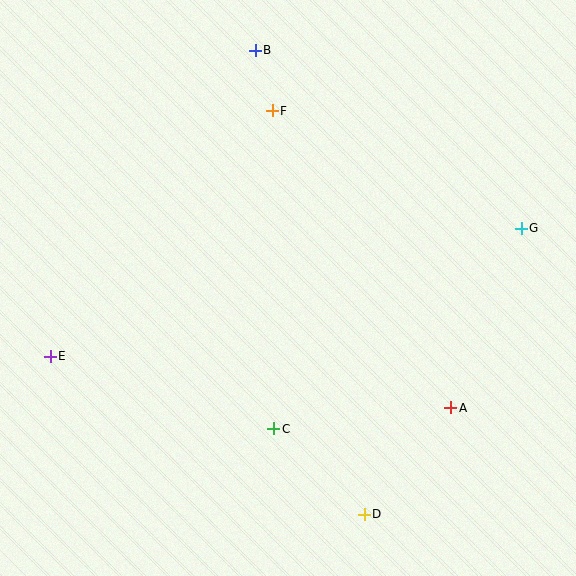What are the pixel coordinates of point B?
Point B is at (255, 50).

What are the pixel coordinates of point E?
Point E is at (50, 356).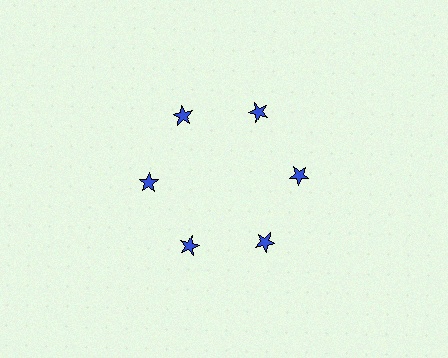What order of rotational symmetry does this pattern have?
This pattern has 6-fold rotational symmetry.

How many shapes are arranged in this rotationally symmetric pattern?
There are 6 shapes, arranged in 6 groups of 1.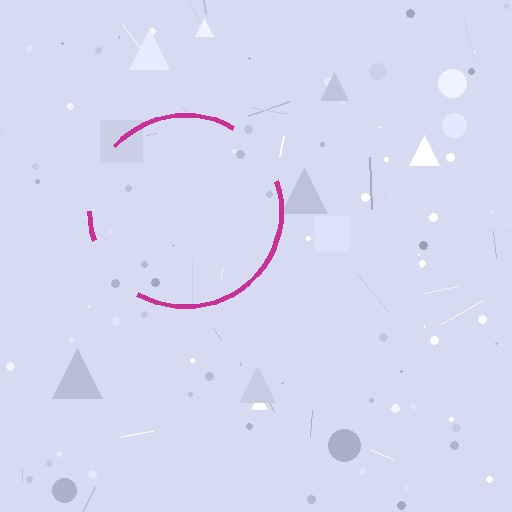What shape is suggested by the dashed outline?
The dashed outline suggests a circle.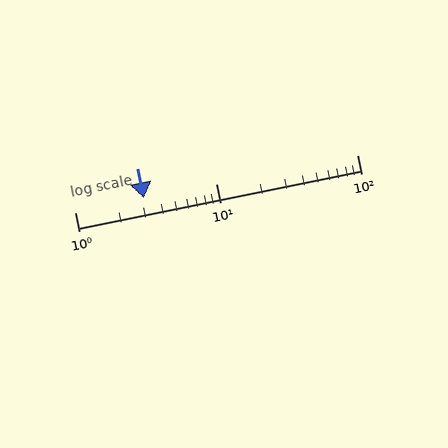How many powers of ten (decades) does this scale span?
The scale spans 2 decades, from 1 to 100.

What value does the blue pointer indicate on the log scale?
The pointer indicates approximately 3.1.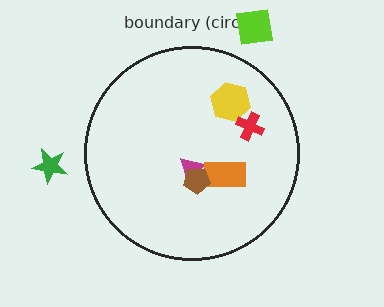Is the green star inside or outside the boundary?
Outside.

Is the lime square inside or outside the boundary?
Outside.